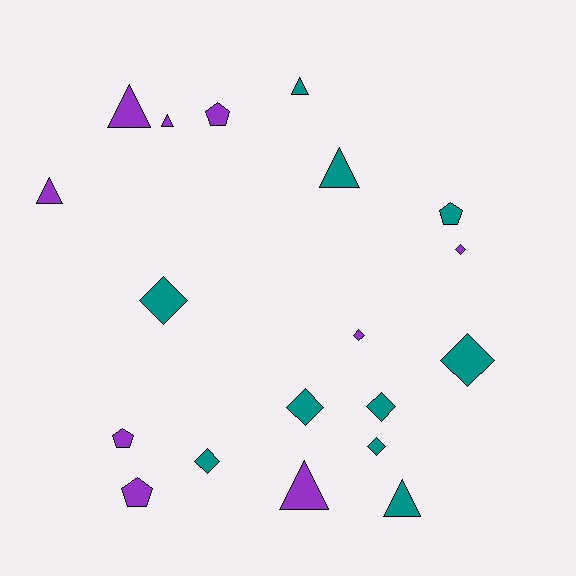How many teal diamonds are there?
There are 6 teal diamonds.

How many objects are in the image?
There are 19 objects.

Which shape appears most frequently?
Diamond, with 8 objects.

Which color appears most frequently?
Teal, with 10 objects.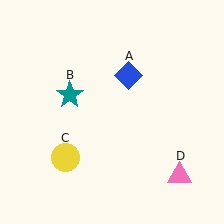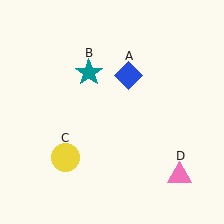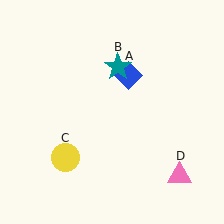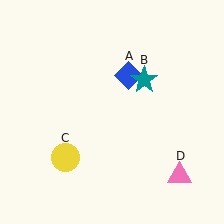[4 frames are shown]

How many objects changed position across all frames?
1 object changed position: teal star (object B).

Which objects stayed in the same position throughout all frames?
Blue diamond (object A) and yellow circle (object C) and pink triangle (object D) remained stationary.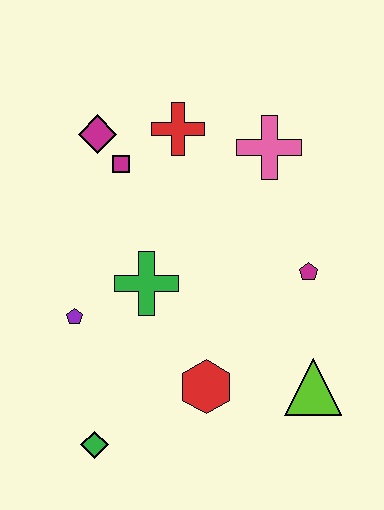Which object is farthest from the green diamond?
The pink cross is farthest from the green diamond.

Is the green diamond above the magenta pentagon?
No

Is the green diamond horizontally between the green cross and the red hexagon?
No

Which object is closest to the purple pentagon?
The green cross is closest to the purple pentagon.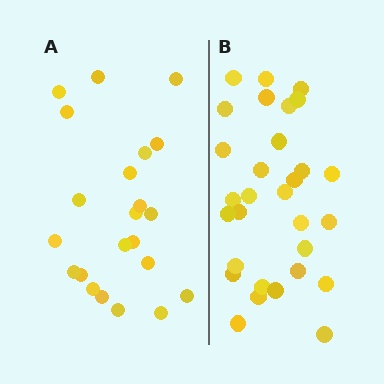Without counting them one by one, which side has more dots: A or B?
Region B (the right region) has more dots.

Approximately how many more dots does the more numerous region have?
Region B has roughly 8 or so more dots than region A.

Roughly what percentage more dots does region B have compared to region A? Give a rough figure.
About 35% more.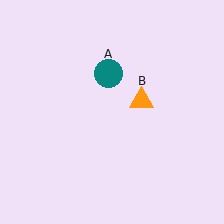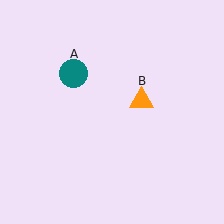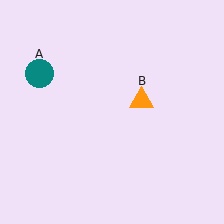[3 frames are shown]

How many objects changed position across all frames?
1 object changed position: teal circle (object A).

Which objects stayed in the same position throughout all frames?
Orange triangle (object B) remained stationary.